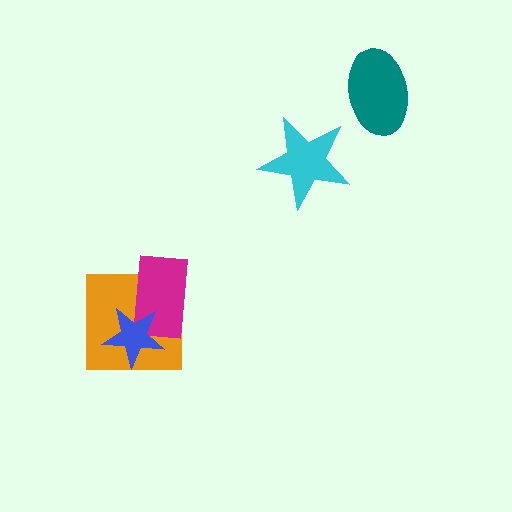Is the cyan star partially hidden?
No, no other shape covers it.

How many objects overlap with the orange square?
2 objects overlap with the orange square.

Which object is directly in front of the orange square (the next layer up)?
The magenta rectangle is directly in front of the orange square.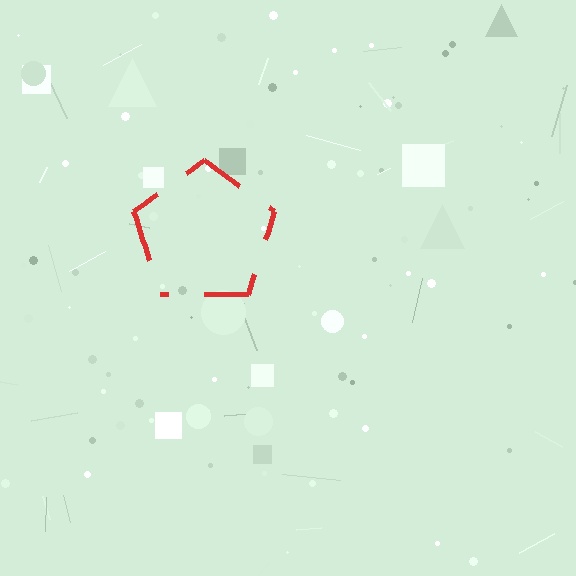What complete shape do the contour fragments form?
The contour fragments form a pentagon.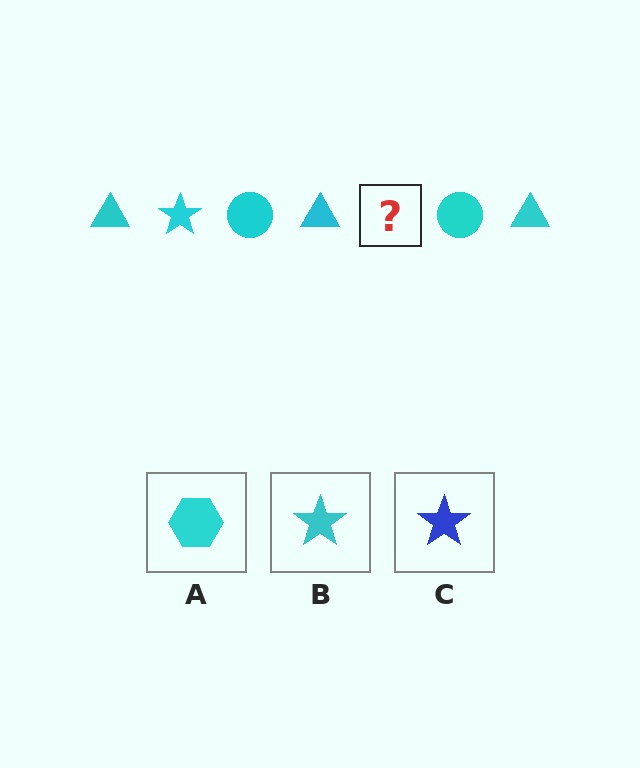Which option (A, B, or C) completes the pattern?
B.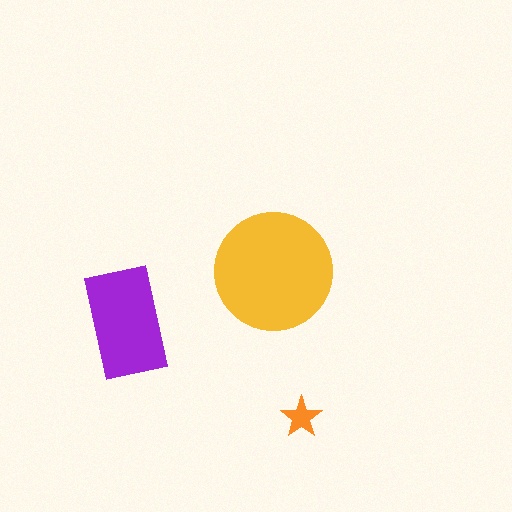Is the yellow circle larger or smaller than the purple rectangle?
Larger.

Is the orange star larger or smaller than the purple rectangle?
Smaller.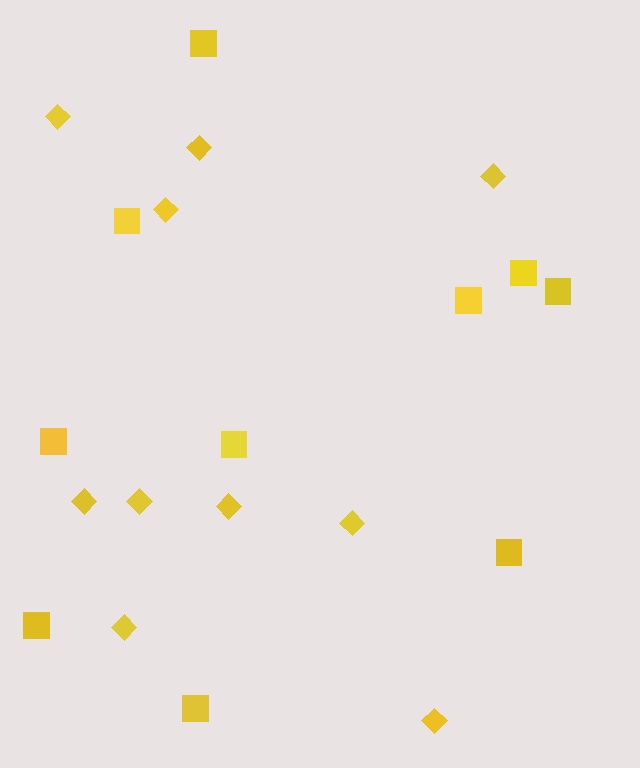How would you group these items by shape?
There are 2 groups: one group of squares (10) and one group of diamonds (10).